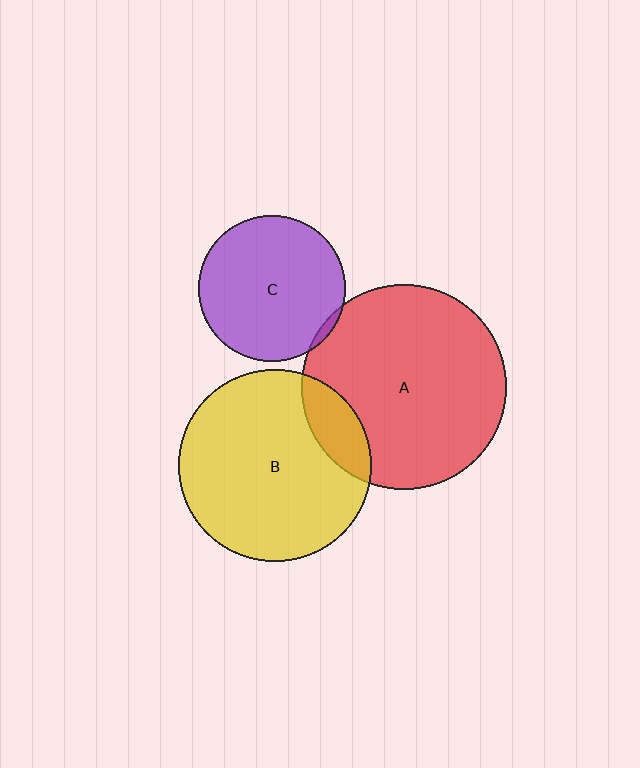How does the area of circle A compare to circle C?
Approximately 2.0 times.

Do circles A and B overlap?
Yes.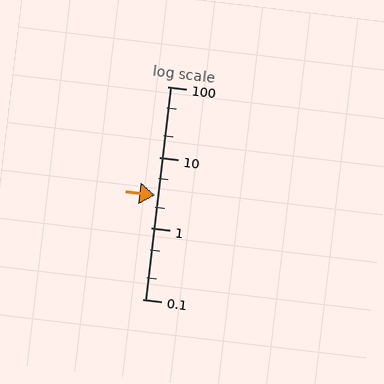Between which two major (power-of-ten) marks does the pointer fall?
The pointer is between 1 and 10.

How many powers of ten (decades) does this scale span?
The scale spans 3 decades, from 0.1 to 100.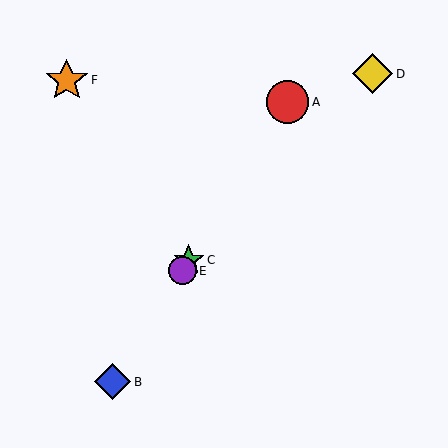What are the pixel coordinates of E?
Object E is at (182, 271).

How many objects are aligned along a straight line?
4 objects (A, B, C, E) are aligned along a straight line.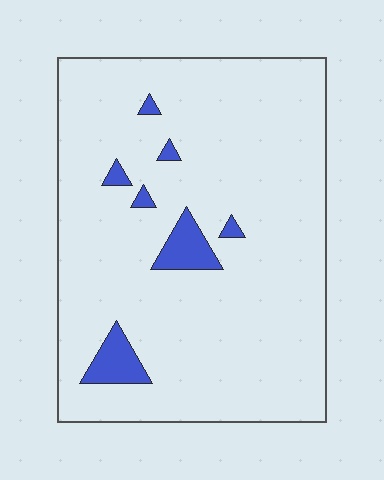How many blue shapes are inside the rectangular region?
7.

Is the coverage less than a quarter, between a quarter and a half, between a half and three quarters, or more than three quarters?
Less than a quarter.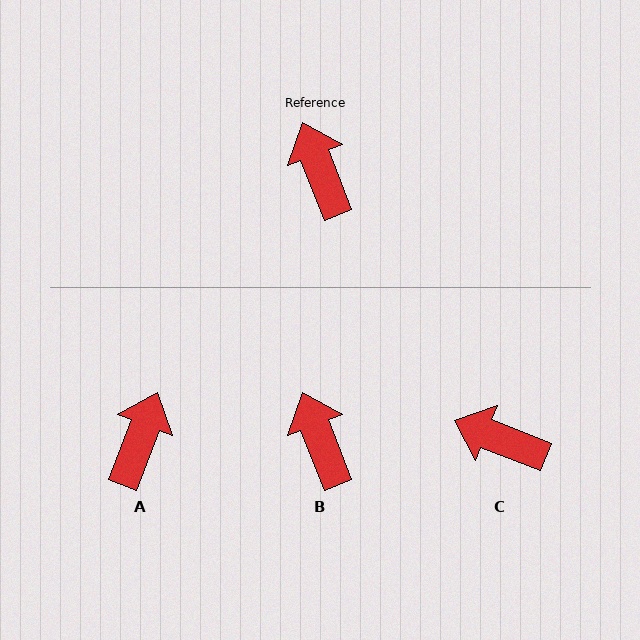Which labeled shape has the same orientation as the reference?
B.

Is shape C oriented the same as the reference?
No, it is off by about 47 degrees.